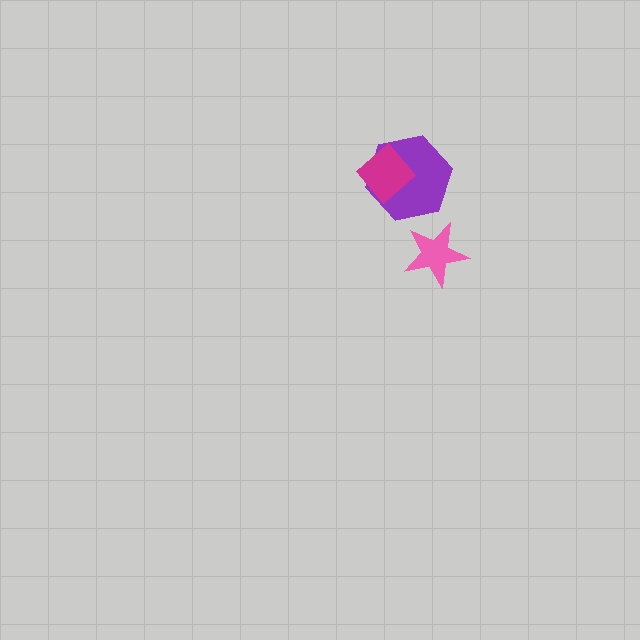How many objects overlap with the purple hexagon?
1 object overlaps with the purple hexagon.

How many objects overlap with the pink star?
0 objects overlap with the pink star.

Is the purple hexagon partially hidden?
Yes, it is partially covered by another shape.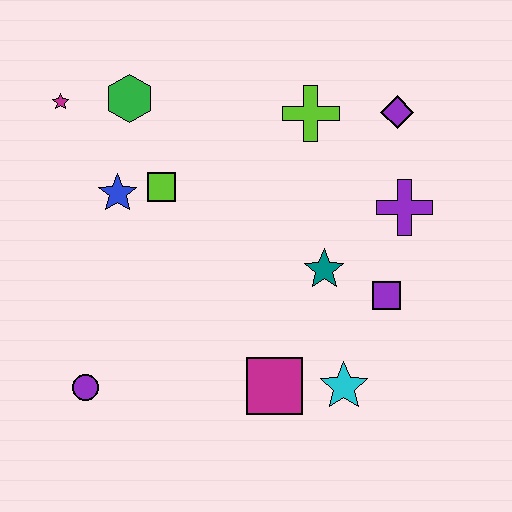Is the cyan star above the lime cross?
No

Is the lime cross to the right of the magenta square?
Yes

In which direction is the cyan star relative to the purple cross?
The cyan star is below the purple cross.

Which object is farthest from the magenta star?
The cyan star is farthest from the magenta star.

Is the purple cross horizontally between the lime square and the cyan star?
No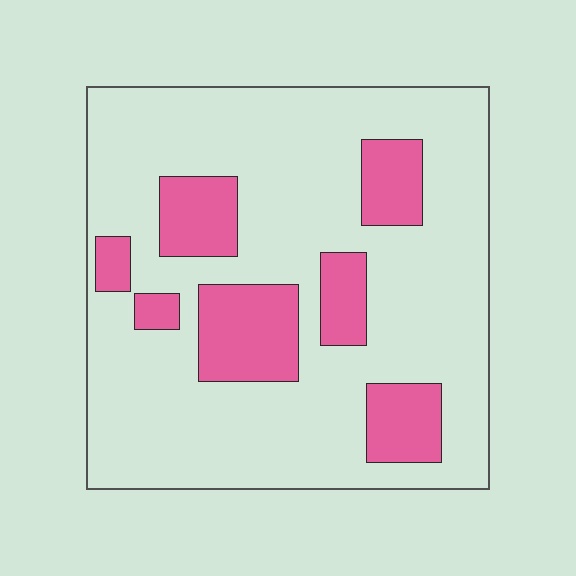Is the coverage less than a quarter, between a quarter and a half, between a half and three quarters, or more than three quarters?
Less than a quarter.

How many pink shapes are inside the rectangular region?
7.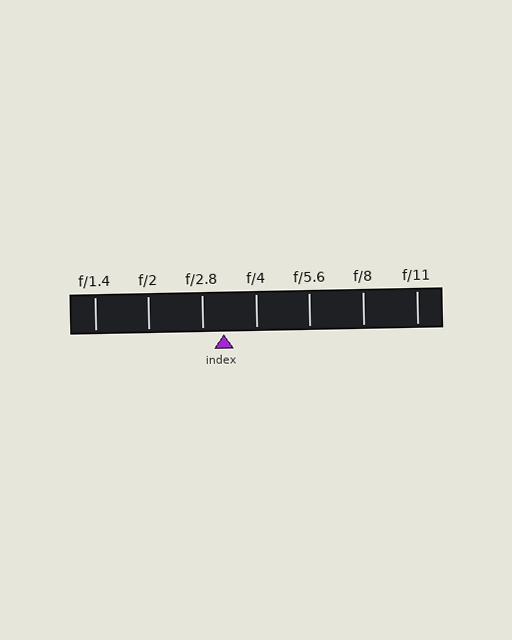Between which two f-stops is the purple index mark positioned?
The index mark is between f/2.8 and f/4.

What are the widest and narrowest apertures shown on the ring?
The widest aperture shown is f/1.4 and the narrowest is f/11.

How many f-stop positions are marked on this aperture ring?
There are 7 f-stop positions marked.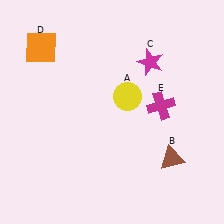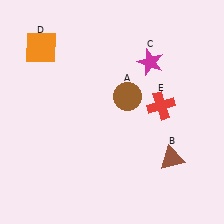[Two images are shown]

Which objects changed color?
A changed from yellow to brown. E changed from magenta to red.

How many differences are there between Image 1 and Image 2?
There are 2 differences between the two images.